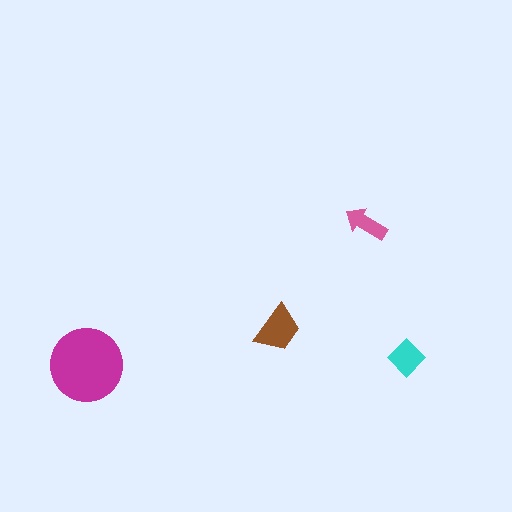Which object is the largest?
The magenta circle.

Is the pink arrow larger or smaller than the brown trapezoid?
Smaller.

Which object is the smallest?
The pink arrow.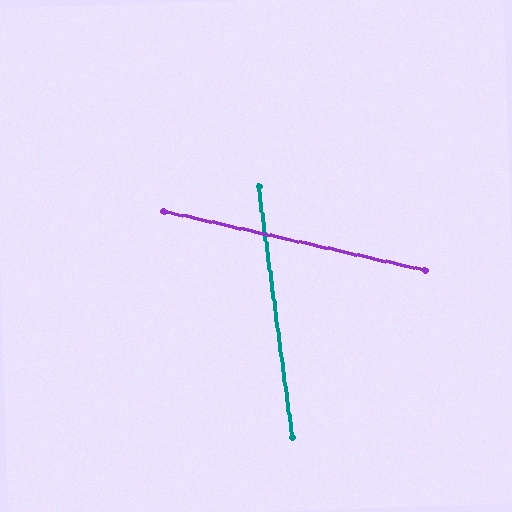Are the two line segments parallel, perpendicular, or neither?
Neither parallel nor perpendicular — they differ by about 70°.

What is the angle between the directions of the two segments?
Approximately 70 degrees.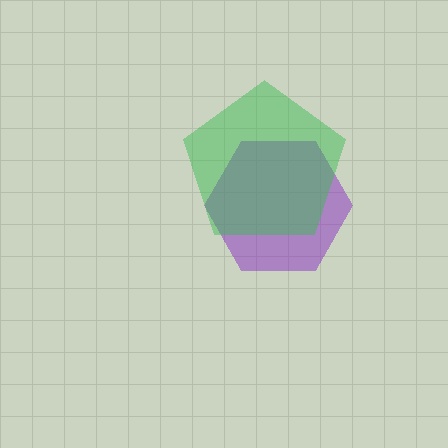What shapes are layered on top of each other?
The layered shapes are: a purple hexagon, a green pentagon.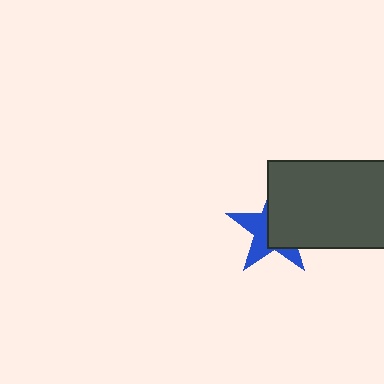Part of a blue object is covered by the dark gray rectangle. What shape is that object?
It is a star.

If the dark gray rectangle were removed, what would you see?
You would see the complete blue star.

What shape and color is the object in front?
The object in front is a dark gray rectangle.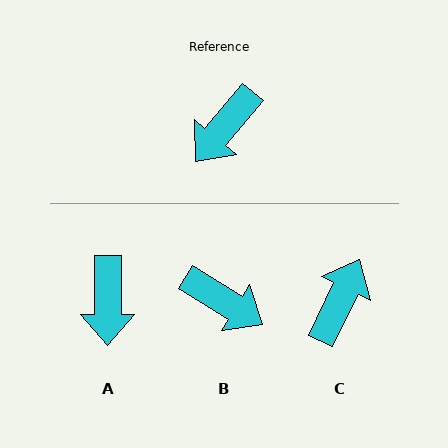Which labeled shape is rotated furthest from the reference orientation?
C, about 166 degrees away.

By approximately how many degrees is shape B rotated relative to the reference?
Approximately 98 degrees counter-clockwise.